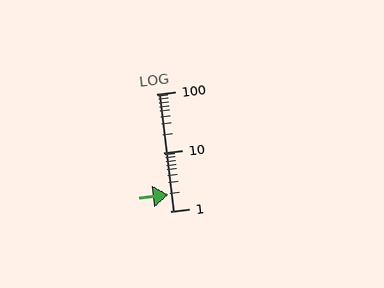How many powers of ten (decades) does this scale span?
The scale spans 2 decades, from 1 to 100.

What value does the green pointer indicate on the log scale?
The pointer indicates approximately 1.9.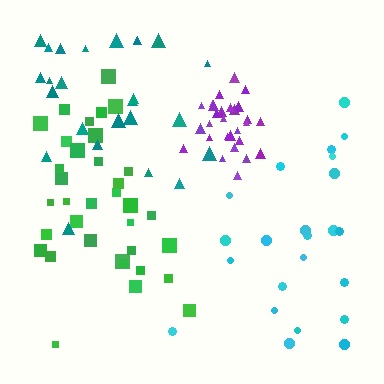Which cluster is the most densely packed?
Purple.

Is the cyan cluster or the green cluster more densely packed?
Green.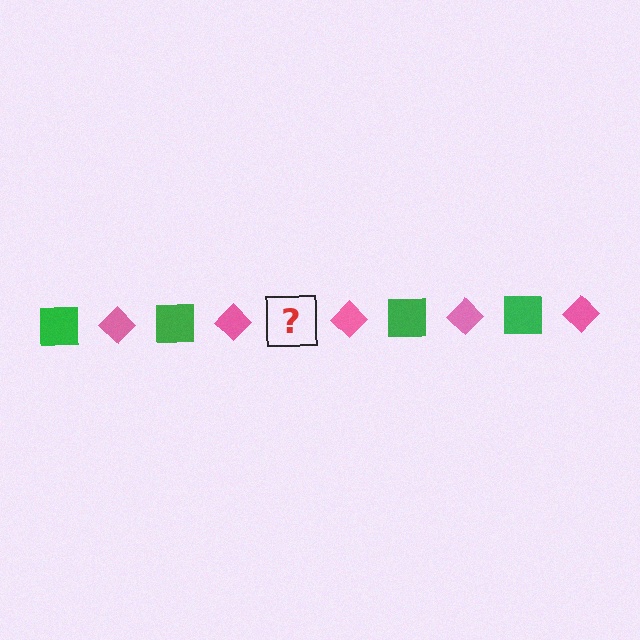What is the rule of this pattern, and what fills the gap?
The rule is that the pattern alternates between green square and pink diamond. The gap should be filled with a green square.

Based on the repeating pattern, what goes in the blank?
The blank should be a green square.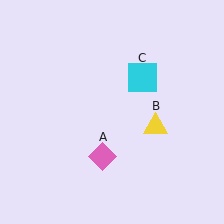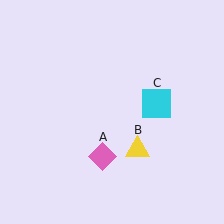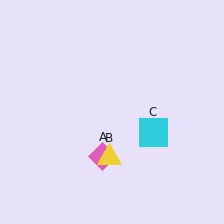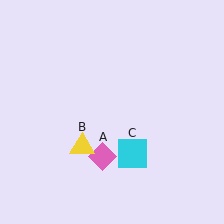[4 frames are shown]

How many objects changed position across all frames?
2 objects changed position: yellow triangle (object B), cyan square (object C).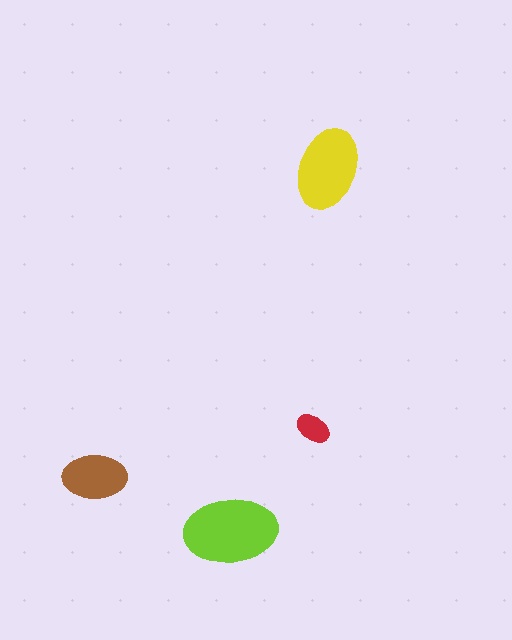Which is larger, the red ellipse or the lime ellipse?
The lime one.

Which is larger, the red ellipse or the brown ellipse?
The brown one.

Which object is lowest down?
The lime ellipse is bottommost.